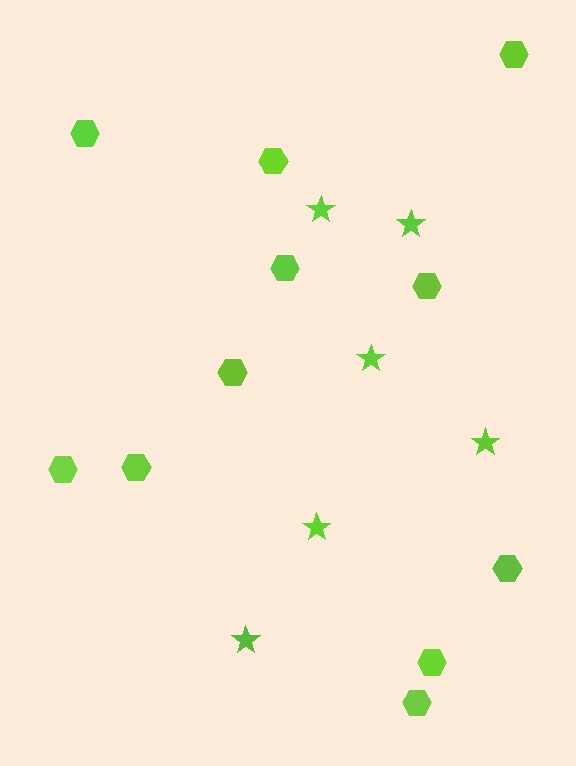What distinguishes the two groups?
There are 2 groups: one group of stars (6) and one group of hexagons (11).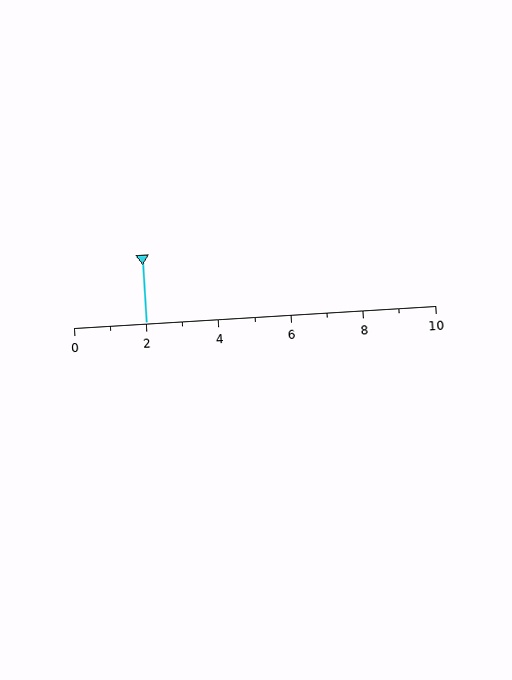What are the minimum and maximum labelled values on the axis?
The axis runs from 0 to 10.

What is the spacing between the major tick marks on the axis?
The major ticks are spaced 2 apart.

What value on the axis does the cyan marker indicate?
The marker indicates approximately 2.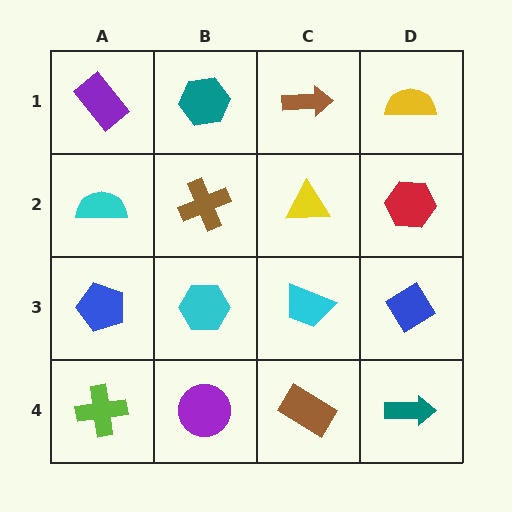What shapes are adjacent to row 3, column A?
A cyan semicircle (row 2, column A), a lime cross (row 4, column A), a cyan hexagon (row 3, column B).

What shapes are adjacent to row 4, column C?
A cyan trapezoid (row 3, column C), a purple circle (row 4, column B), a teal arrow (row 4, column D).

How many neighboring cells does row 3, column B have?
4.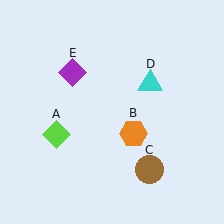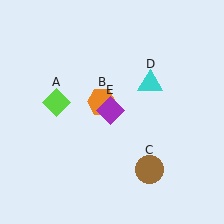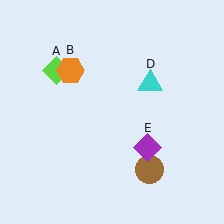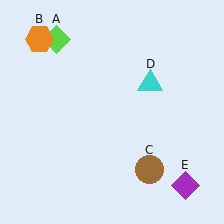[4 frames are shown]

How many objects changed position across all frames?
3 objects changed position: lime diamond (object A), orange hexagon (object B), purple diamond (object E).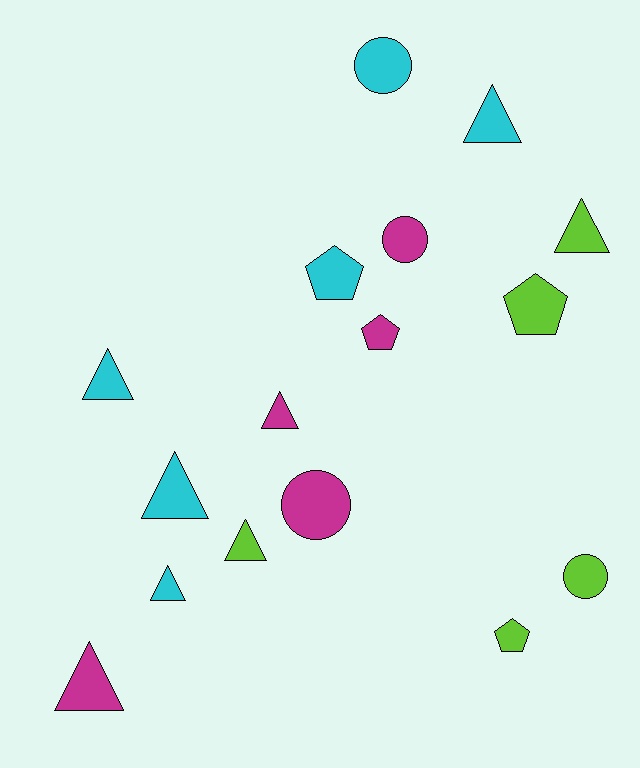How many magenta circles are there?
There are 2 magenta circles.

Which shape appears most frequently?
Triangle, with 8 objects.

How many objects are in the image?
There are 16 objects.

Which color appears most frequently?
Cyan, with 6 objects.